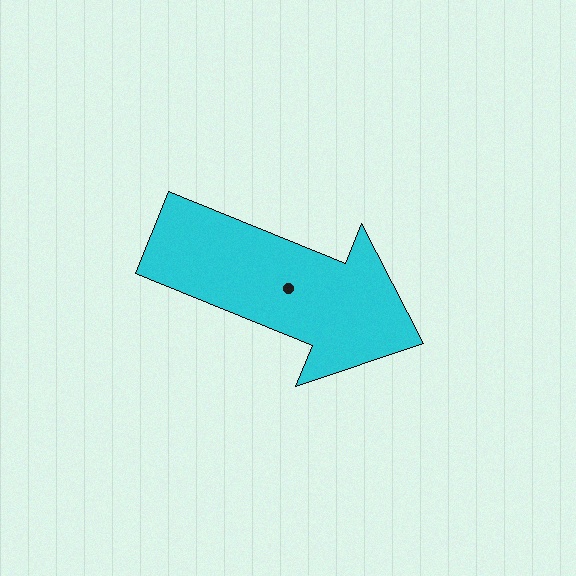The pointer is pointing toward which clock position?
Roughly 4 o'clock.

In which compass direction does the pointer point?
East.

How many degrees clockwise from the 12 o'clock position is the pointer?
Approximately 112 degrees.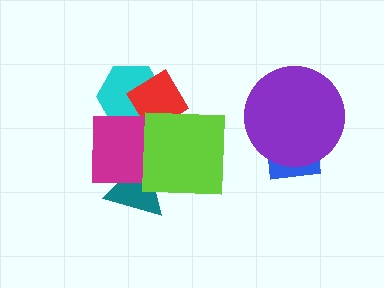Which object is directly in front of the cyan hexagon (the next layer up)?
The red diamond is directly in front of the cyan hexagon.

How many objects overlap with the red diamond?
3 objects overlap with the red diamond.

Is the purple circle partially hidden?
No, no other shape covers it.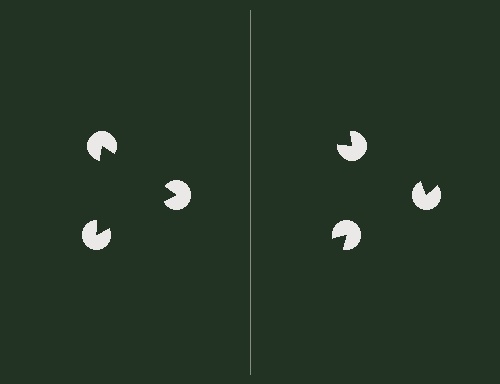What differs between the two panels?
The pac-man discs are positioned identically on both sides; only the wedge orientations differ. On the left they align to a triangle; on the right they are misaligned.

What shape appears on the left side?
An illusory triangle.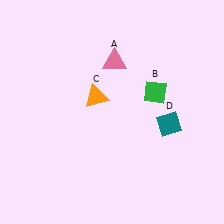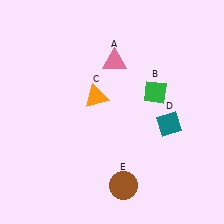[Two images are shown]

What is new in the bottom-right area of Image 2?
A brown circle (E) was added in the bottom-right area of Image 2.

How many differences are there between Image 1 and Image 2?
There is 1 difference between the two images.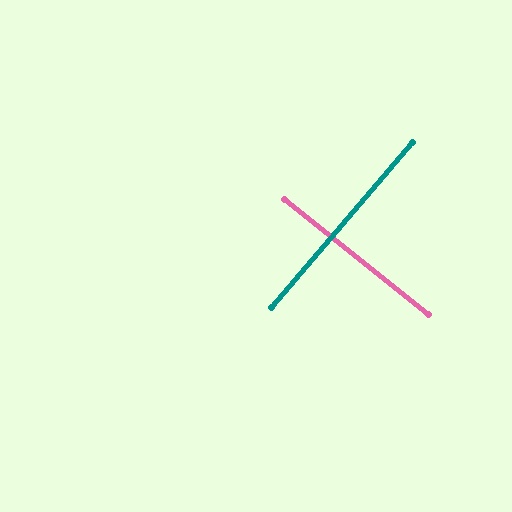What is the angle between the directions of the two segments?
Approximately 88 degrees.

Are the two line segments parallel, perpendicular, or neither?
Perpendicular — they meet at approximately 88°.